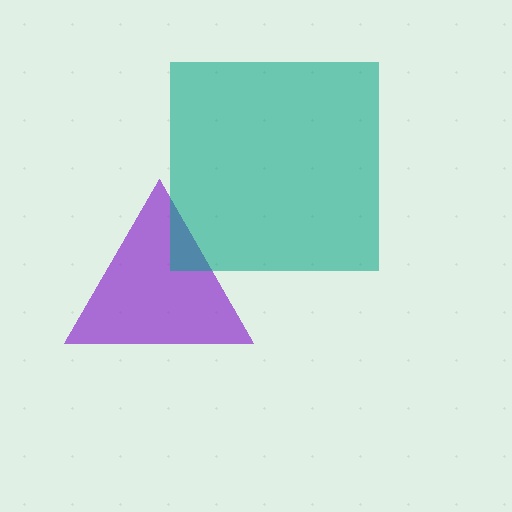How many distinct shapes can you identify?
There are 2 distinct shapes: a purple triangle, a teal square.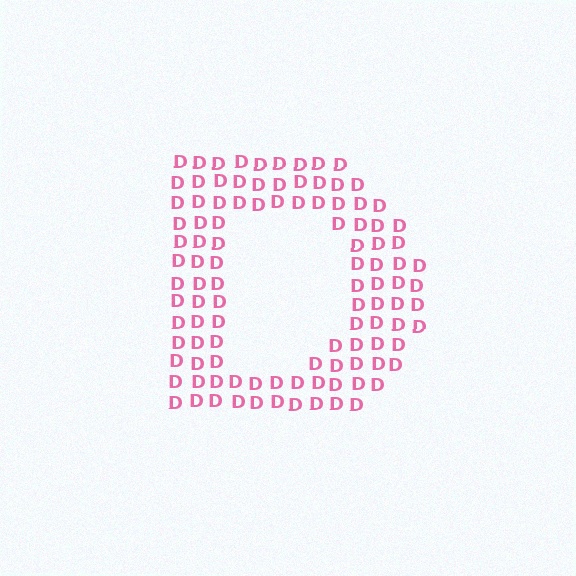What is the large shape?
The large shape is the letter D.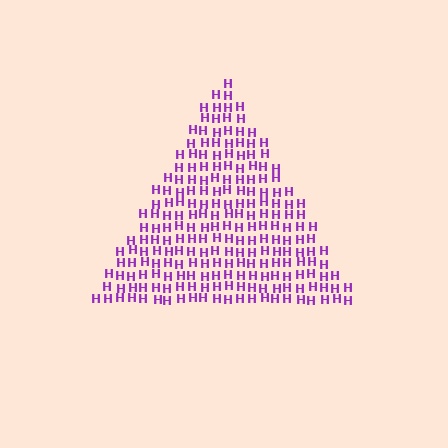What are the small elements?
The small elements are letter H's.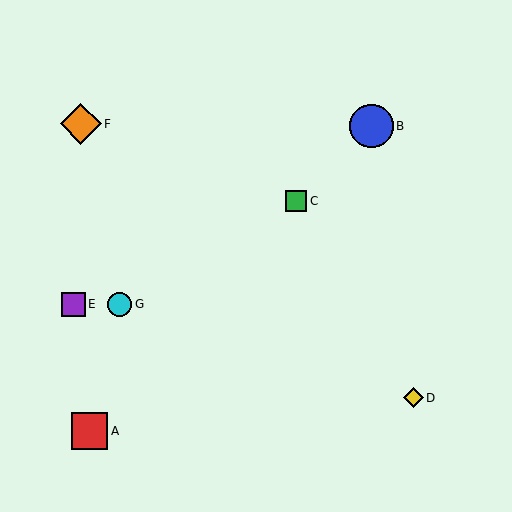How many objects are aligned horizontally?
2 objects (E, G) are aligned horizontally.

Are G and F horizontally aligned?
No, G is at y≈304 and F is at y≈124.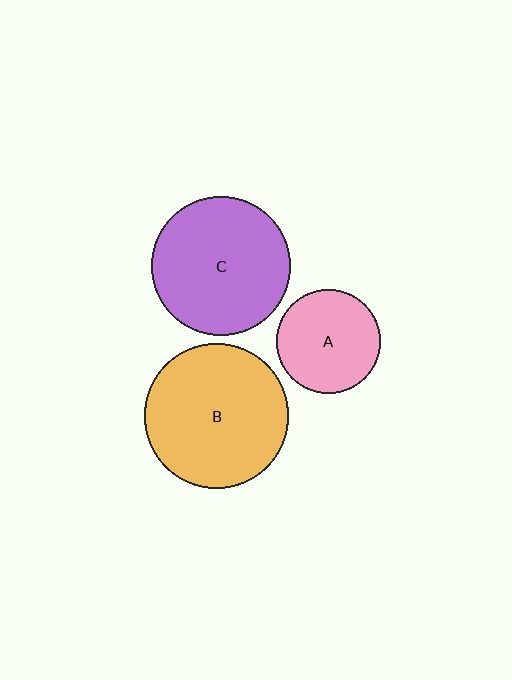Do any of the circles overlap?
No, none of the circles overlap.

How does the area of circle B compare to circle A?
Approximately 1.9 times.